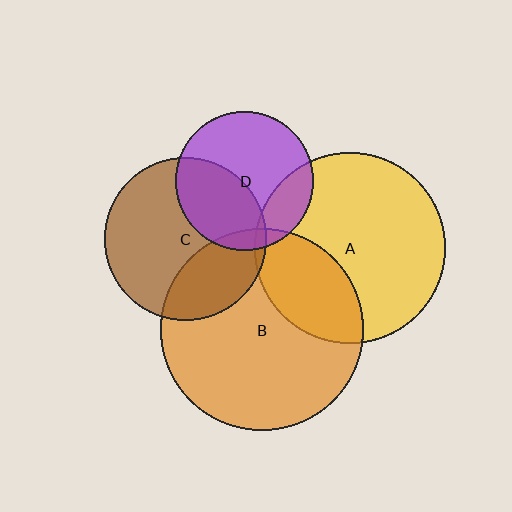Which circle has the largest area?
Circle B (orange).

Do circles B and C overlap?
Yes.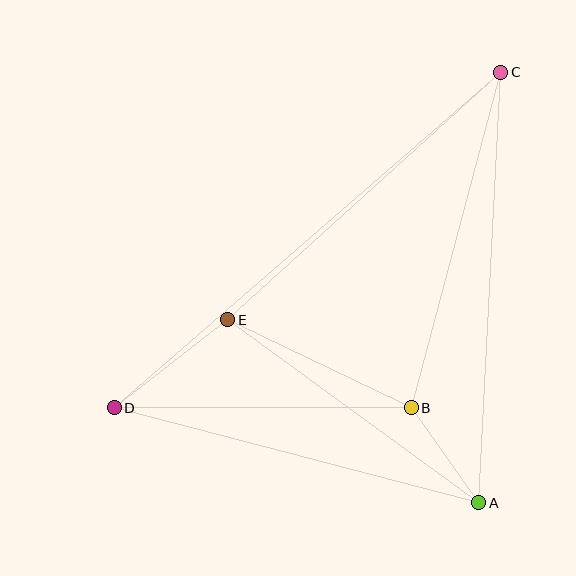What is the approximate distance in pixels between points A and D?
The distance between A and D is approximately 377 pixels.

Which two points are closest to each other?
Points A and B are closest to each other.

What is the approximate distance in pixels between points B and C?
The distance between B and C is approximately 347 pixels.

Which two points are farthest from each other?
Points C and D are farthest from each other.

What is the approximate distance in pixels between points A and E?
The distance between A and E is approximately 310 pixels.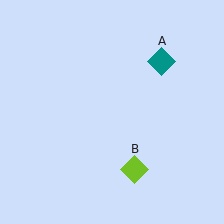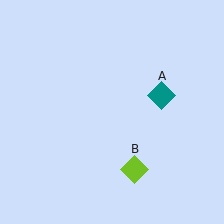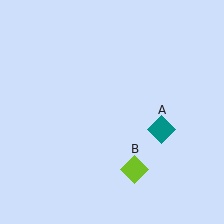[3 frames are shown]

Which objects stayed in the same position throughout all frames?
Lime diamond (object B) remained stationary.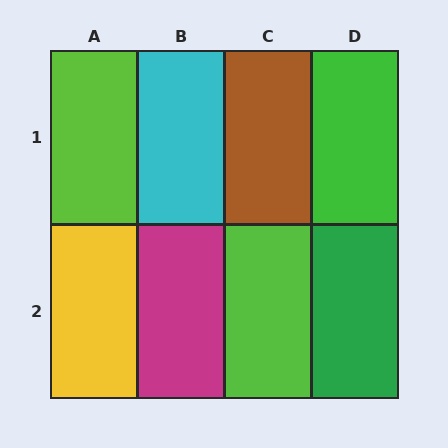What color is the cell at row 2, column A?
Yellow.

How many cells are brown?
1 cell is brown.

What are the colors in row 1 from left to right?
Lime, cyan, brown, green.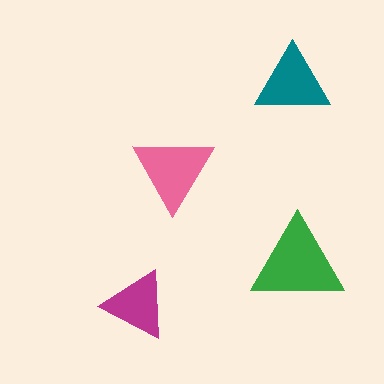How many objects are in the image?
There are 4 objects in the image.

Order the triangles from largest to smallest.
the green one, the pink one, the teal one, the magenta one.